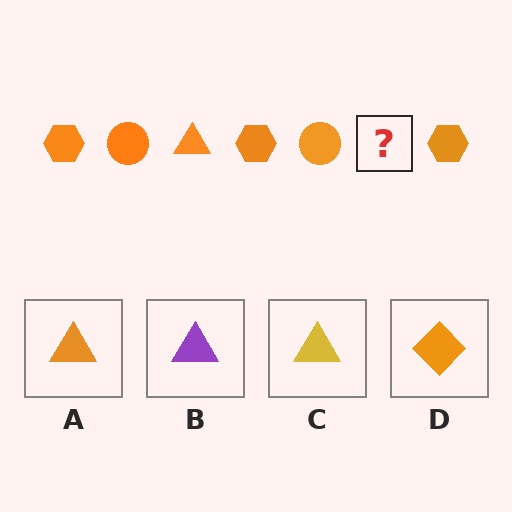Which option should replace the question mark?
Option A.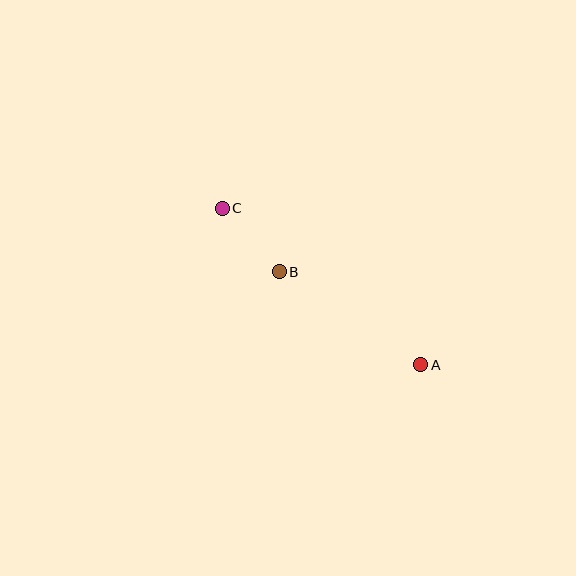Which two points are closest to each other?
Points B and C are closest to each other.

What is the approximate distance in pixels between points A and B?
The distance between A and B is approximately 170 pixels.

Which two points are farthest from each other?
Points A and C are farthest from each other.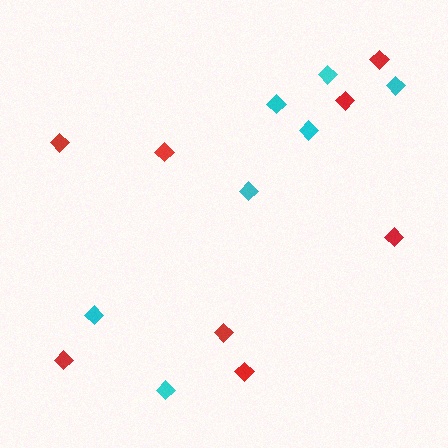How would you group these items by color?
There are 2 groups: one group of red diamonds (8) and one group of cyan diamonds (7).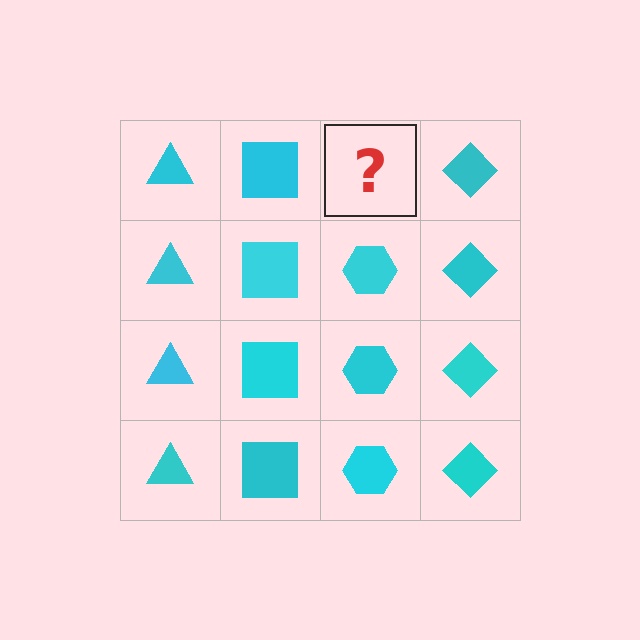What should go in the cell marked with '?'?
The missing cell should contain a cyan hexagon.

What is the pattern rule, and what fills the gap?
The rule is that each column has a consistent shape. The gap should be filled with a cyan hexagon.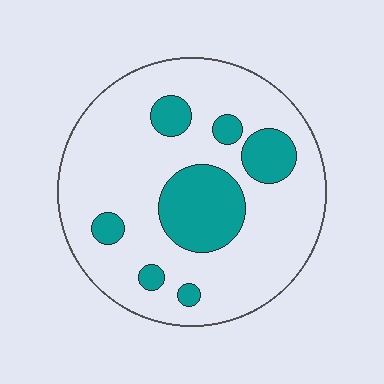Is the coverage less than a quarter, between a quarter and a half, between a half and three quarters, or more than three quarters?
Less than a quarter.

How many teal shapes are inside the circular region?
7.